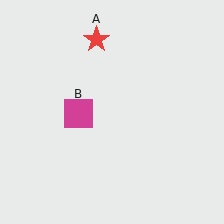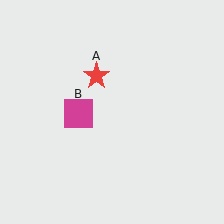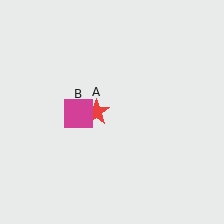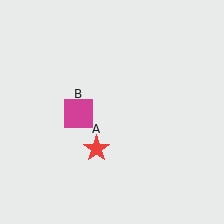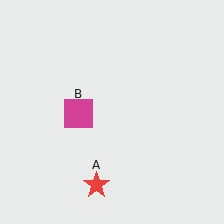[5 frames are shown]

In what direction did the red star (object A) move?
The red star (object A) moved down.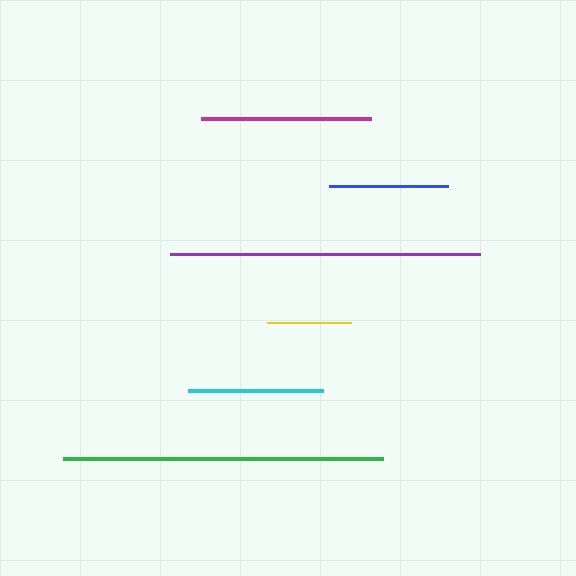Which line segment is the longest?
The green line is the longest at approximately 320 pixels.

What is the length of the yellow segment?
The yellow segment is approximately 83 pixels long.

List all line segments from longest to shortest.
From longest to shortest: green, purple, magenta, cyan, blue, yellow.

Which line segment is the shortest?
The yellow line is the shortest at approximately 83 pixels.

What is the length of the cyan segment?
The cyan segment is approximately 135 pixels long.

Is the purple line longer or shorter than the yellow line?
The purple line is longer than the yellow line.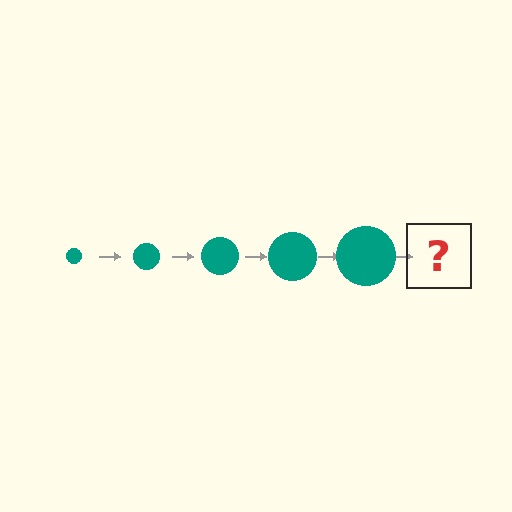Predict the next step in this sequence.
The next step is a teal circle, larger than the previous one.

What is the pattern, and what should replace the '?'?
The pattern is that the circle gets progressively larger each step. The '?' should be a teal circle, larger than the previous one.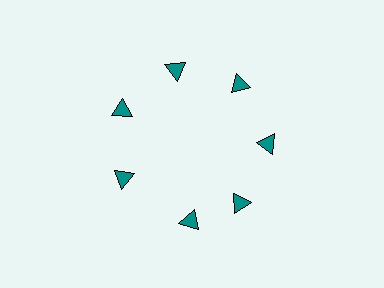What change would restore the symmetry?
The symmetry would be restored by rotating it back into even spacing with its neighbors so that all 7 triangles sit at equal angles and equal distance from the center.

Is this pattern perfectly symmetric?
No. The 7 teal triangles are arranged in a ring, but one element near the 6 o'clock position is rotated out of alignment along the ring, breaking the 7-fold rotational symmetry.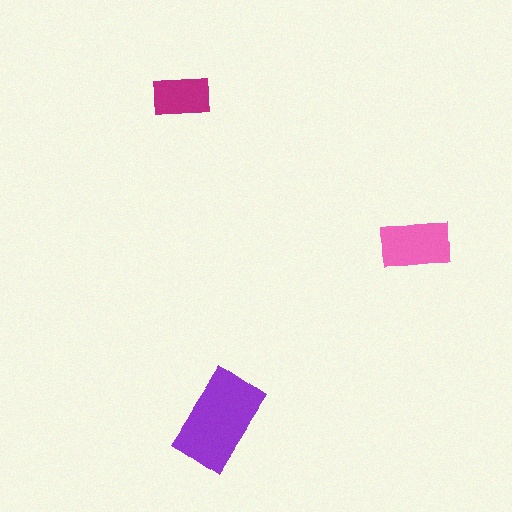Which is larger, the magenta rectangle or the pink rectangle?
The pink one.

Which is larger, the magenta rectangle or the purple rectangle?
The purple one.